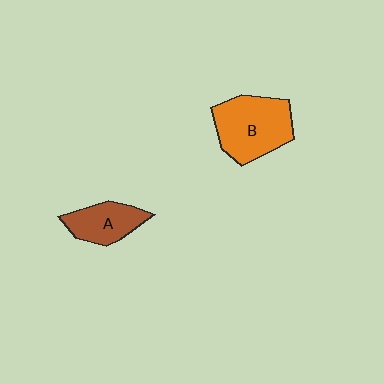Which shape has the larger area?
Shape B (orange).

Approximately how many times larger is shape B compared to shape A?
Approximately 1.6 times.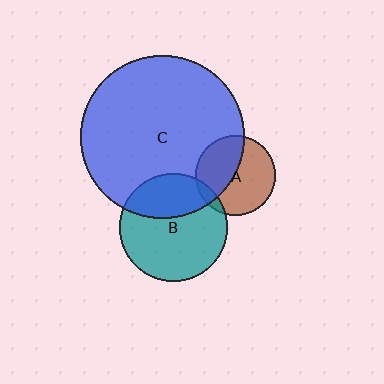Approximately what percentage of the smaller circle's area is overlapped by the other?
Approximately 45%.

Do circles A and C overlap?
Yes.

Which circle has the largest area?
Circle C (blue).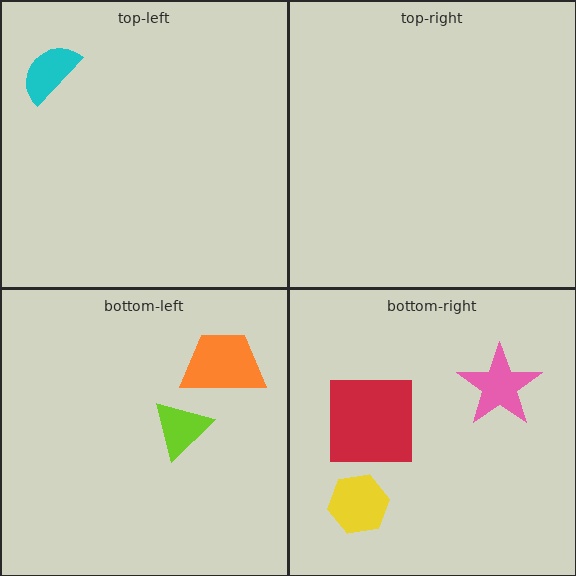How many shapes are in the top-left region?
1.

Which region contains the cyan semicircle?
The top-left region.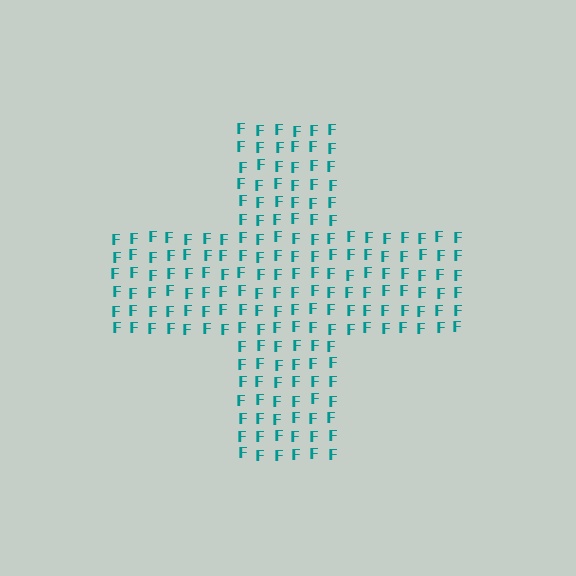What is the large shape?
The large shape is a cross.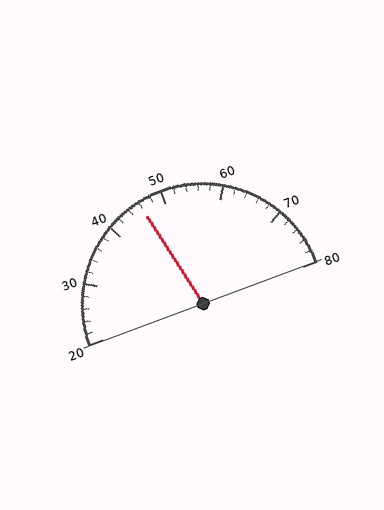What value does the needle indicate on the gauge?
The needle indicates approximately 46.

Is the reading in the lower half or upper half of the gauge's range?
The reading is in the lower half of the range (20 to 80).